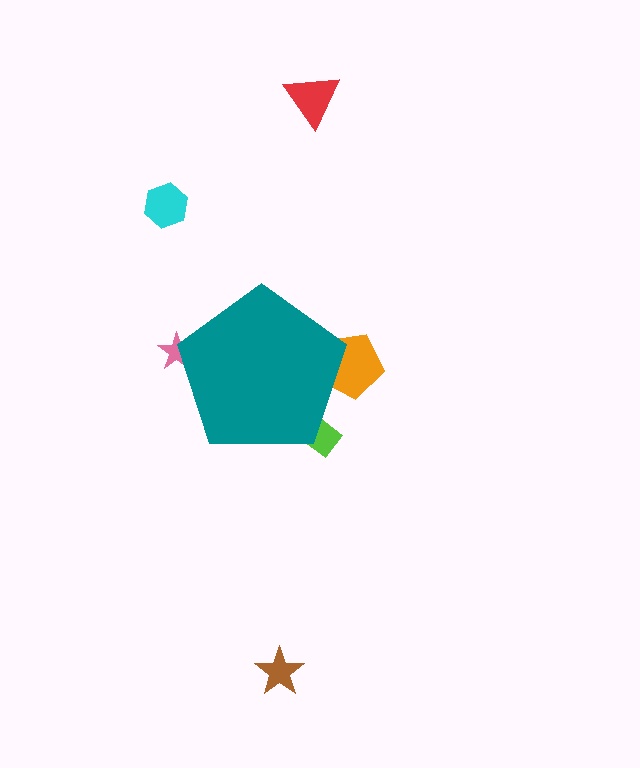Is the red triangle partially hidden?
No, the red triangle is fully visible.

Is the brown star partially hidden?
No, the brown star is fully visible.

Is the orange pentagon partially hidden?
Yes, the orange pentagon is partially hidden behind the teal pentagon.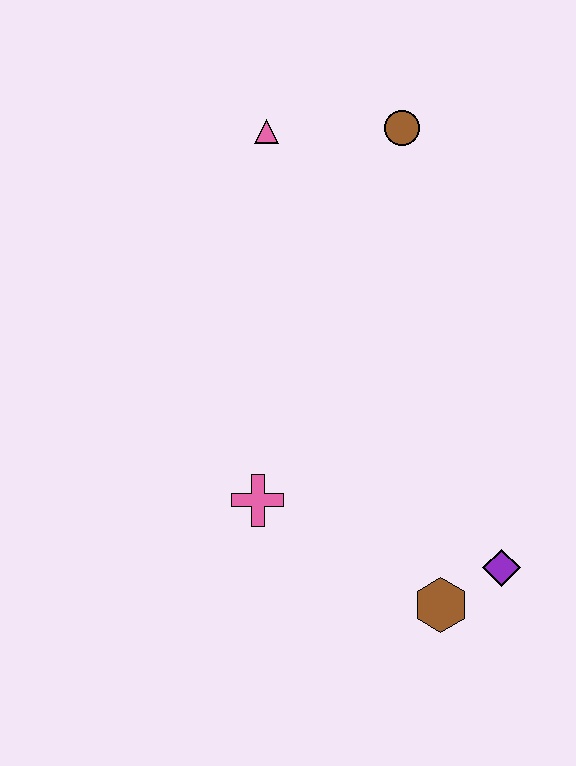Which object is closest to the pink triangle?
The brown circle is closest to the pink triangle.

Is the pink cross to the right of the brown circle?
No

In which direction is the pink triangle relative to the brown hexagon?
The pink triangle is above the brown hexagon.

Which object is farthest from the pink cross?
The brown circle is farthest from the pink cross.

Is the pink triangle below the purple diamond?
No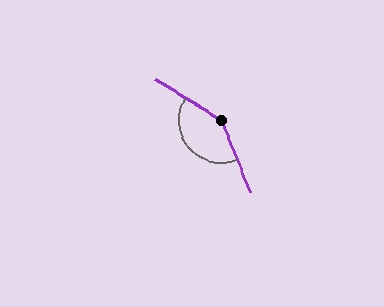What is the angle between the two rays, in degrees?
Approximately 143 degrees.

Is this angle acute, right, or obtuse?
It is obtuse.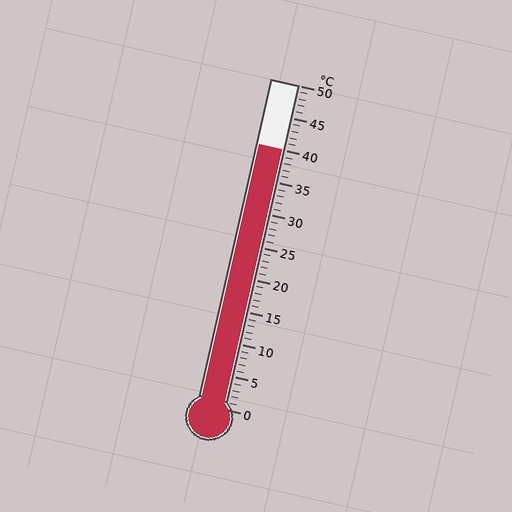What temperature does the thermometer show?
The thermometer shows approximately 40°C.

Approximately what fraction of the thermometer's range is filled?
The thermometer is filled to approximately 80% of its range.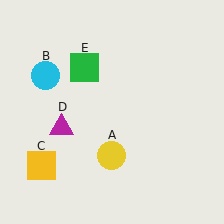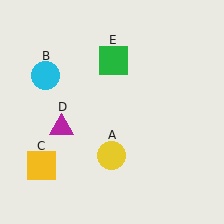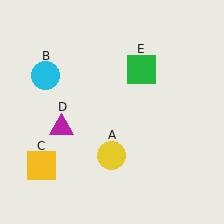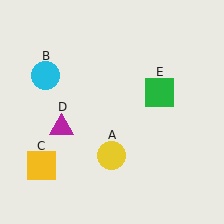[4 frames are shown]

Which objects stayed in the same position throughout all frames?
Yellow circle (object A) and cyan circle (object B) and yellow square (object C) and magenta triangle (object D) remained stationary.